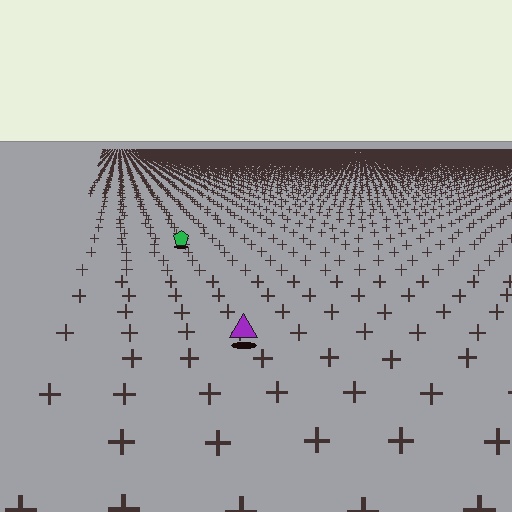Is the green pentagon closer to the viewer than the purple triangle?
No. The purple triangle is closer — you can tell from the texture gradient: the ground texture is coarser near it.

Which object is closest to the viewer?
The purple triangle is closest. The texture marks near it are larger and more spread out.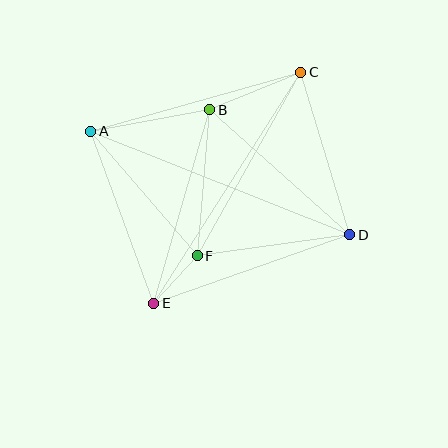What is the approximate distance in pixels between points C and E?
The distance between C and E is approximately 273 pixels.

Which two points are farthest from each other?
Points A and D are farthest from each other.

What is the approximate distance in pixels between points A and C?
The distance between A and C is approximately 218 pixels.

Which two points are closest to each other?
Points E and F are closest to each other.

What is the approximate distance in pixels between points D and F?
The distance between D and F is approximately 154 pixels.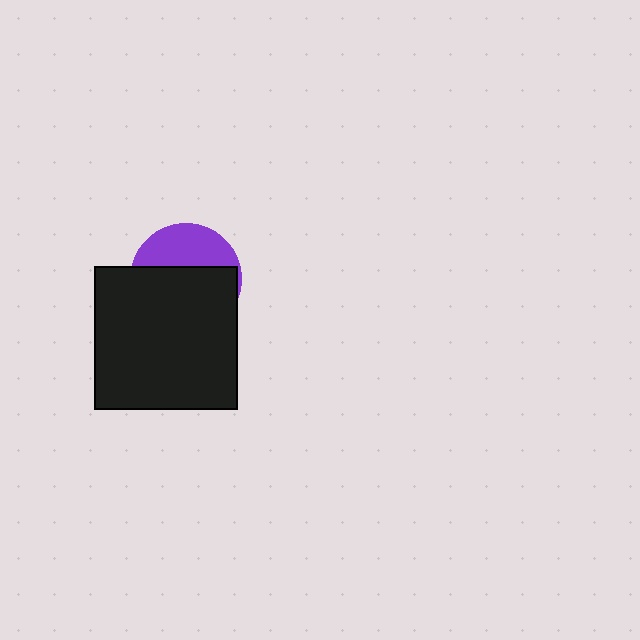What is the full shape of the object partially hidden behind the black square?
The partially hidden object is a purple circle.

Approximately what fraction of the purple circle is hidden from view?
Roughly 64% of the purple circle is hidden behind the black square.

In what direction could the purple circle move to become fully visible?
The purple circle could move up. That would shift it out from behind the black square entirely.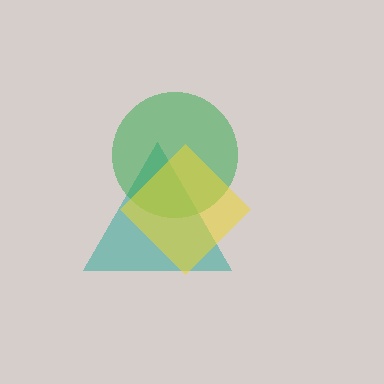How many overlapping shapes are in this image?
There are 3 overlapping shapes in the image.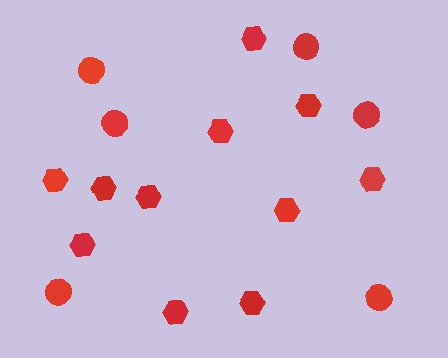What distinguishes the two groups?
There are 2 groups: one group of circles (6) and one group of hexagons (11).